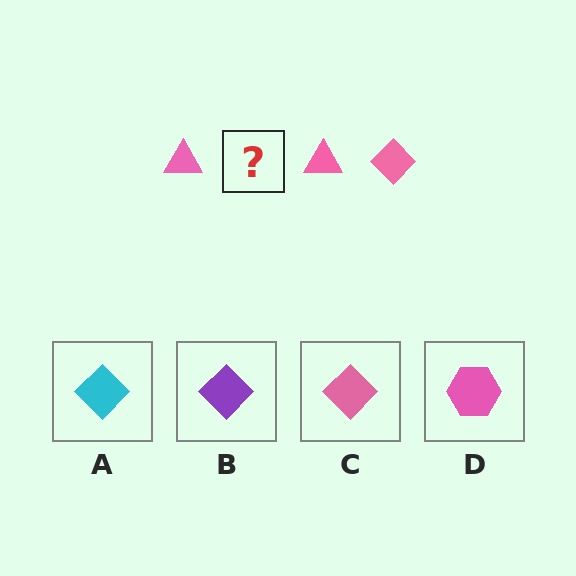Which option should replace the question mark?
Option C.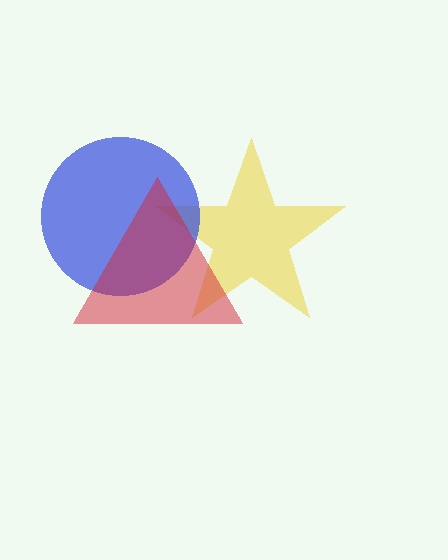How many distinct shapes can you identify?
There are 3 distinct shapes: a yellow star, a blue circle, a red triangle.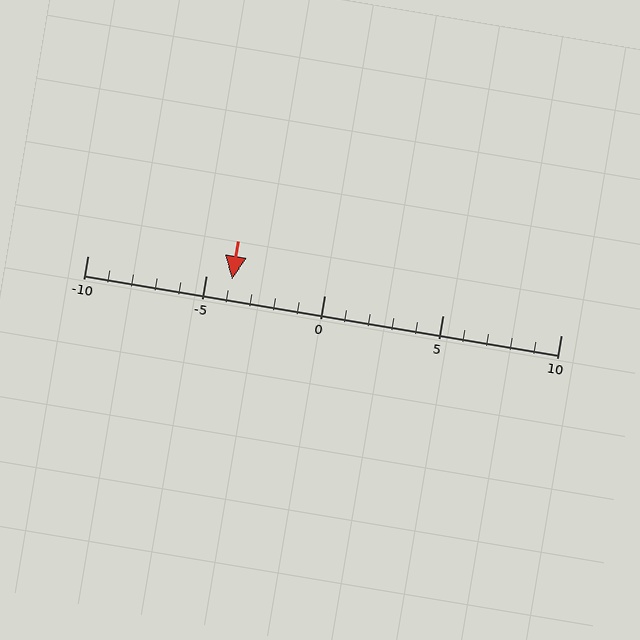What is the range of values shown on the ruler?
The ruler shows values from -10 to 10.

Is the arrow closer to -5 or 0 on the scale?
The arrow is closer to -5.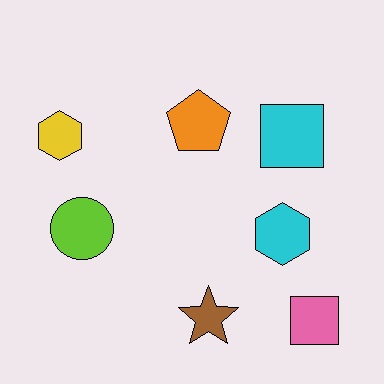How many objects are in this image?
There are 7 objects.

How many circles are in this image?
There is 1 circle.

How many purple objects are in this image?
There are no purple objects.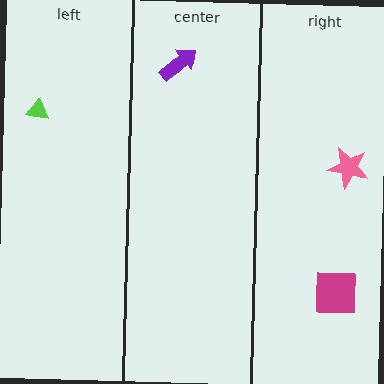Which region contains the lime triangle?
The left region.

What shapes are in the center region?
The purple arrow.